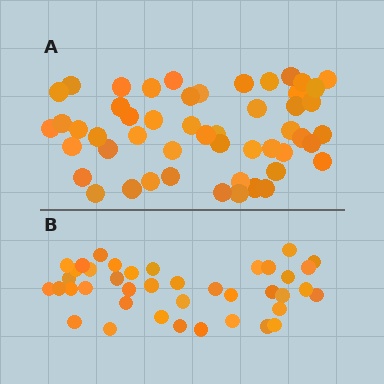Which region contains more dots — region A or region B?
Region A (the top region) has more dots.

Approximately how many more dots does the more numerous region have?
Region A has roughly 12 or so more dots than region B.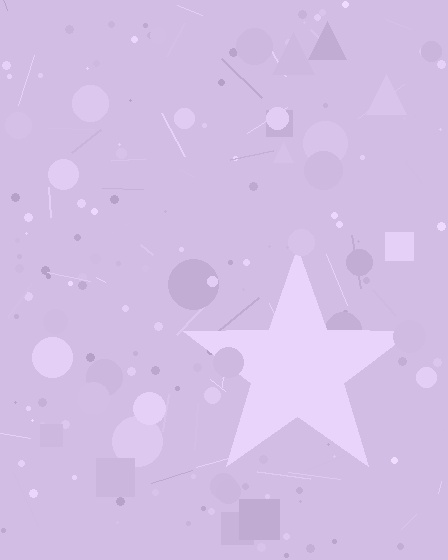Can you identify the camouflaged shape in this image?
The camouflaged shape is a star.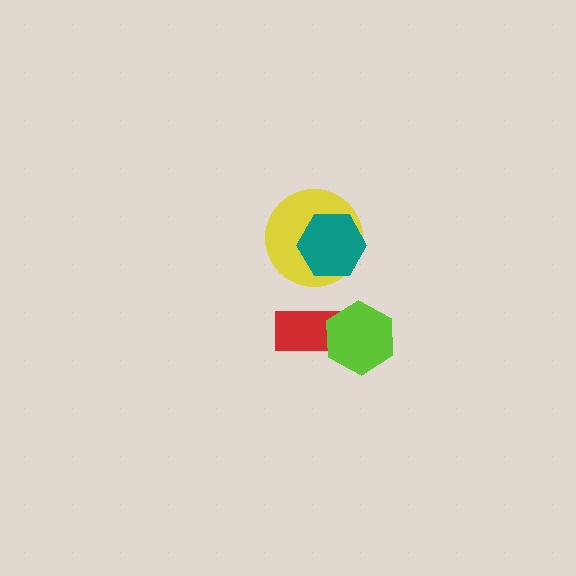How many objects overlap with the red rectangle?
1 object overlaps with the red rectangle.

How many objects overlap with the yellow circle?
1 object overlaps with the yellow circle.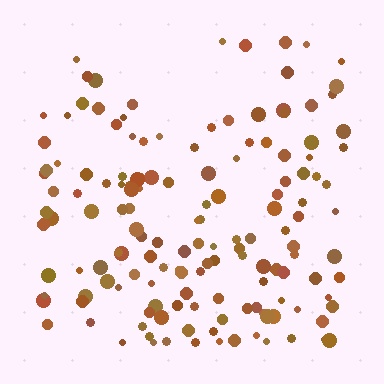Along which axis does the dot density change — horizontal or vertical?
Vertical.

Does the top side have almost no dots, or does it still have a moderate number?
Still a moderate number, just noticeably fewer than the bottom.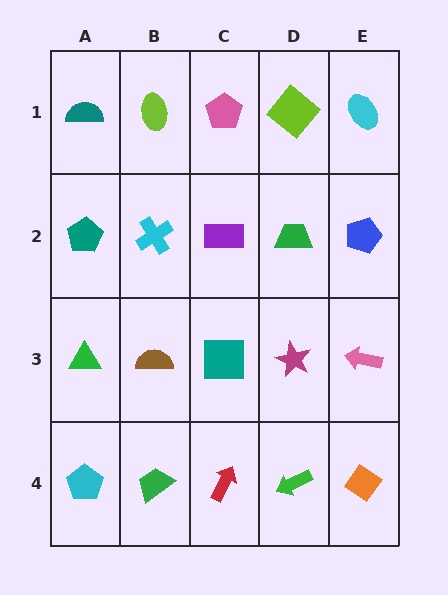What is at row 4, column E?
An orange diamond.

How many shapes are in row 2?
5 shapes.